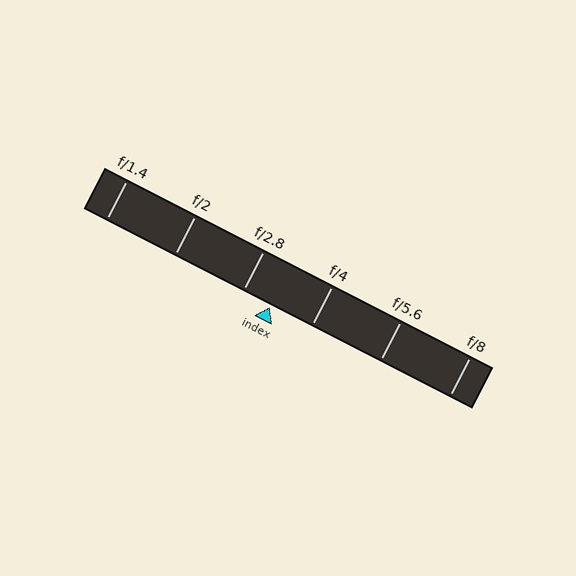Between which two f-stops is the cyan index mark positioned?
The index mark is between f/2.8 and f/4.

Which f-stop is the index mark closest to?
The index mark is closest to f/2.8.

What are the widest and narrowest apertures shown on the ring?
The widest aperture shown is f/1.4 and the narrowest is f/8.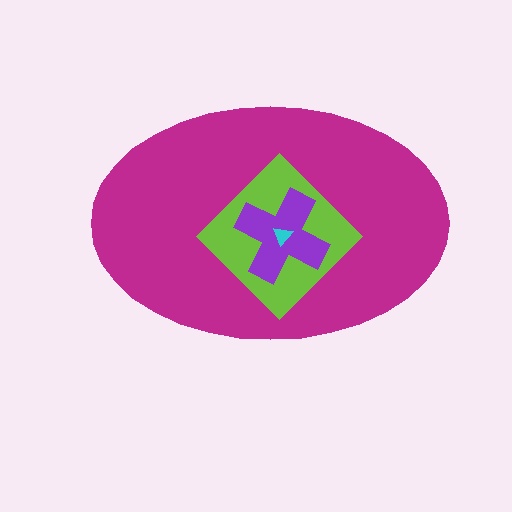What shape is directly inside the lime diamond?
The purple cross.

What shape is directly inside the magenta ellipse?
The lime diamond.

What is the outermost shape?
The magenta ellipse.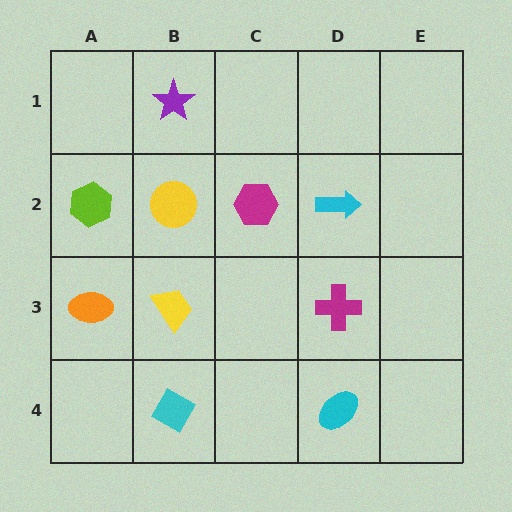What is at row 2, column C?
A magenta hexagon.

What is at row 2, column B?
A yellow circle.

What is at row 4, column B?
A cyan diamond.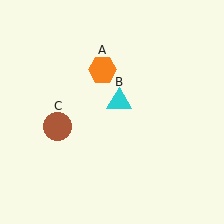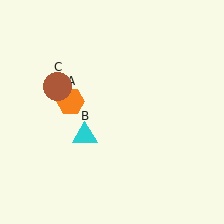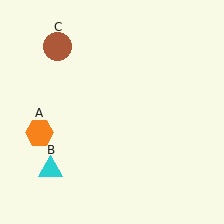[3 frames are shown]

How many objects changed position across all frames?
3 objects changed position: orange hexagon (object A), cyan triangle (object B), brown circle (object C).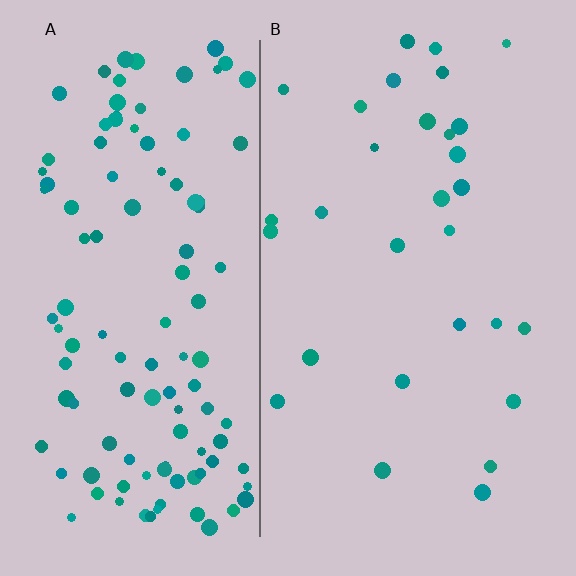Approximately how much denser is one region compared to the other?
Approximately 3.8× — region A over region B.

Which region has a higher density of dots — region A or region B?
A (the left).